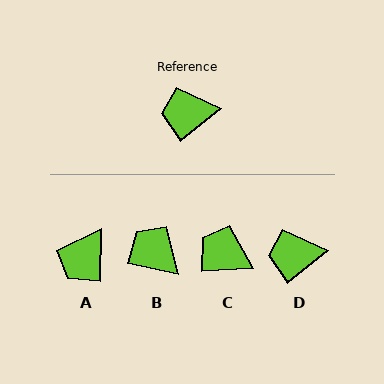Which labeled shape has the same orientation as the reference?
D.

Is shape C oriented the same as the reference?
No, it is off by about 36 degrees.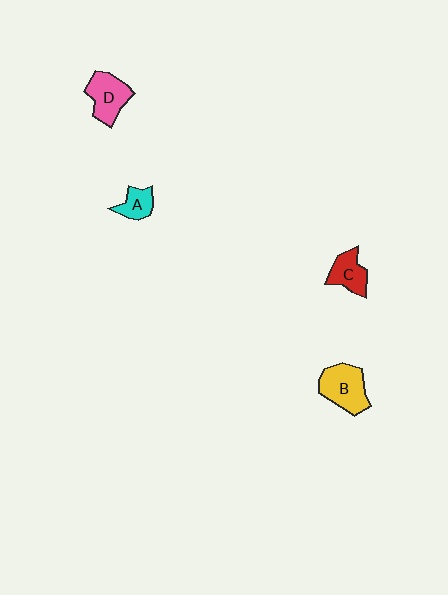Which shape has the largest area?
Shape B (yellow).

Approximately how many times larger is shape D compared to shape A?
Approximately 1.8 times.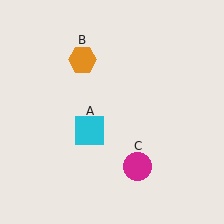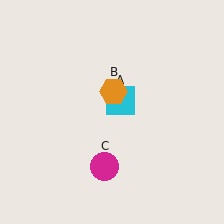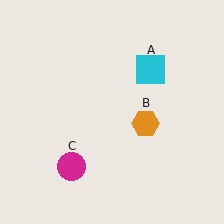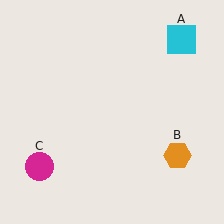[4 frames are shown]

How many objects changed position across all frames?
3 objects changed position: cyan square (object A), orange hexagon (object B), magenta circle (object C).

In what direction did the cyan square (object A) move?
The cyan square (object A) moved up and to the right.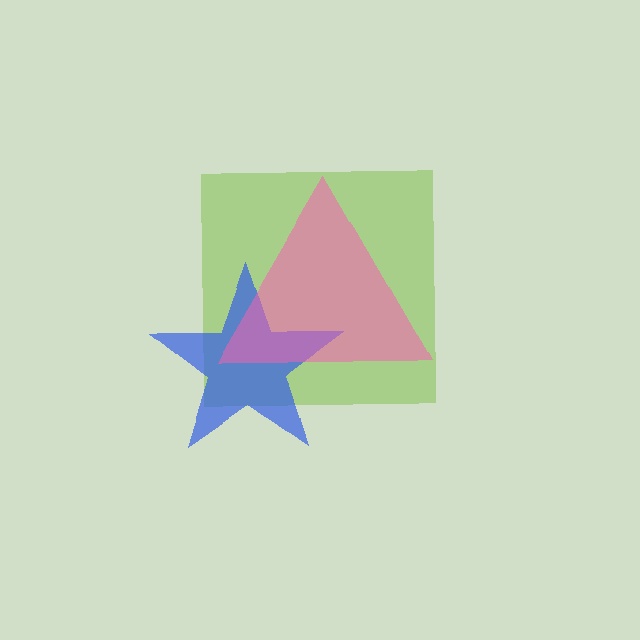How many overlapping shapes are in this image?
There are 3 overlapping shapes in the image.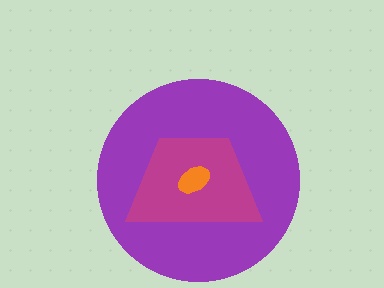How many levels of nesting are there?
3.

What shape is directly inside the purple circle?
The magenta trapezoid.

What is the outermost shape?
The purple circle.